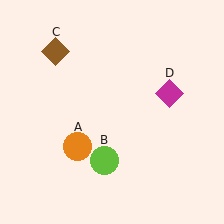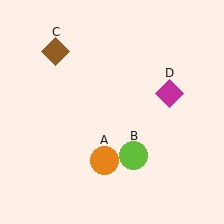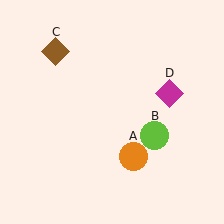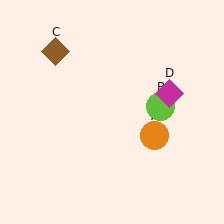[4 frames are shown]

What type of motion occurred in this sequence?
The orange circle (object A), lime circle (object B) rotated counterclockwise around the center of the scene.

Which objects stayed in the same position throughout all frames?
Brown diamond (object C) and magenta diamond (object D) remained stationary.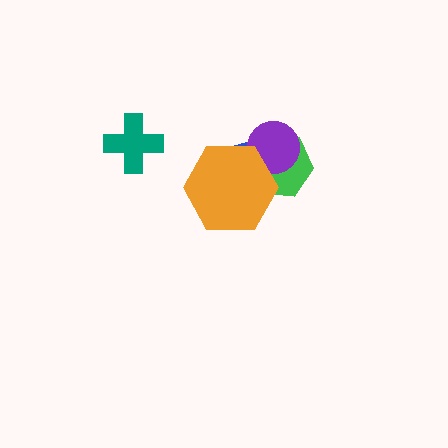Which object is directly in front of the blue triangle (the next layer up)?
The green hexagon is directly in front of the blue triangle.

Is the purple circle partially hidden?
Yes, it is partially covered by another shape.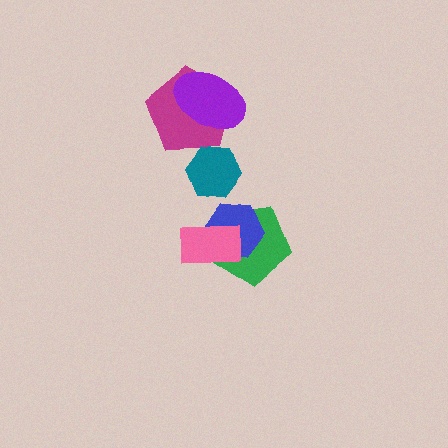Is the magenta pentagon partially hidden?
Yes, it is partially covered by another shape.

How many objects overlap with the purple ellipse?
1 object overlaps with the purple ellipse.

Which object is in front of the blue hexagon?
The pink rectangle is in front of the blue hexagon.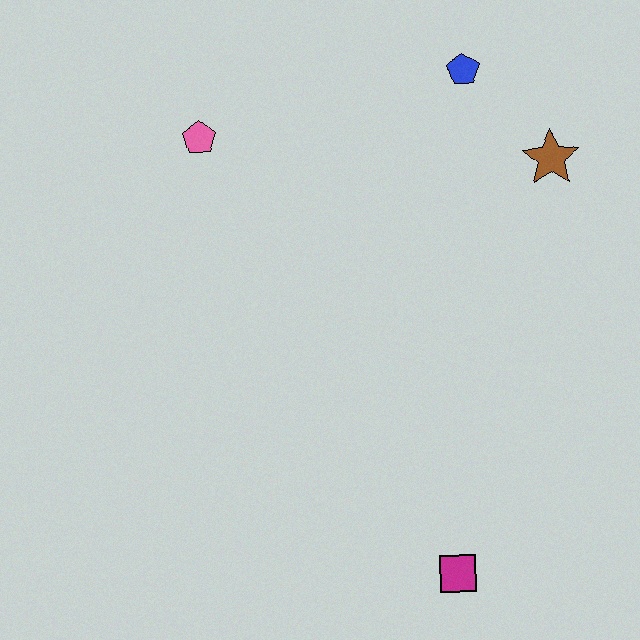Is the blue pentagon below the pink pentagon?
No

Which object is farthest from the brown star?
The magenta square is farthest from the brown star.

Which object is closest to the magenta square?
The brown star is closest to the magenta square.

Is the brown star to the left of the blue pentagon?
No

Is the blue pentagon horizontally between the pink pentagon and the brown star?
Yes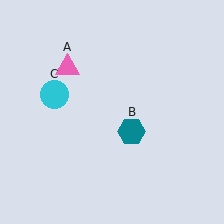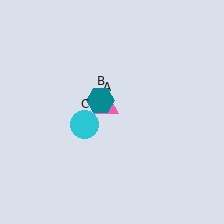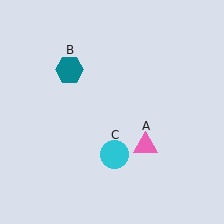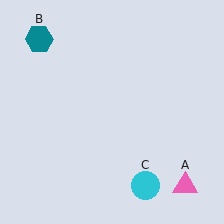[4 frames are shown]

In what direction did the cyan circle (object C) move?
The cyan circle (object C) moved down and to the right.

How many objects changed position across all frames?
3 objects changed position: pink triangle (object A), teal hexagon (object B), cyan circle (object C).